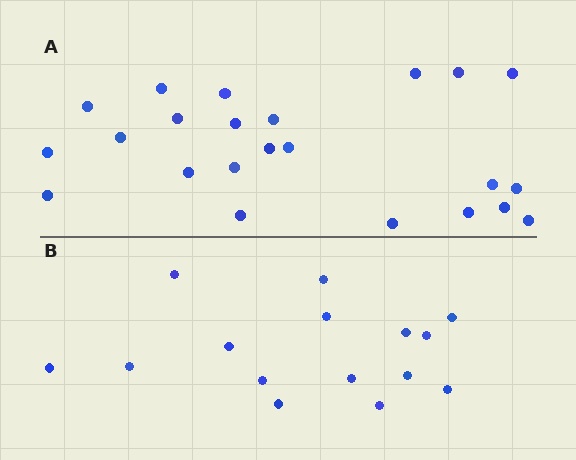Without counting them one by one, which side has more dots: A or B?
Region A (the top region) has more dots.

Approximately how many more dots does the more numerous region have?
Region A has roughly 8 or so more dots than region B.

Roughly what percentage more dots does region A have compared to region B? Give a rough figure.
About 55% more.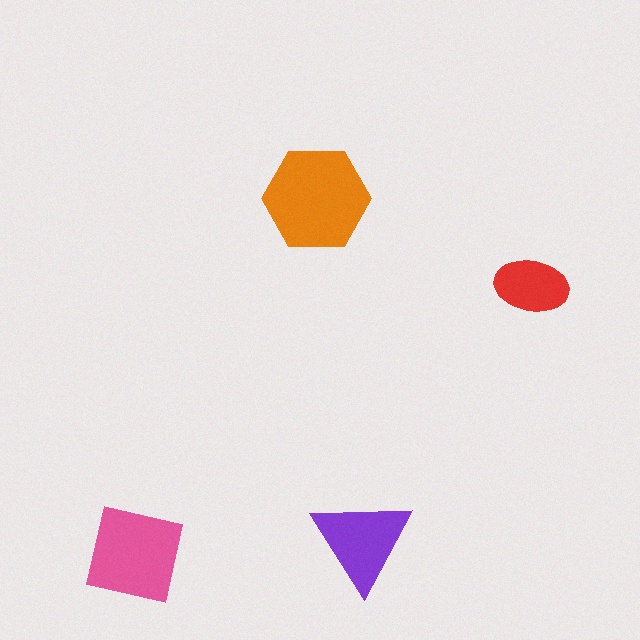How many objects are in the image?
There are 4 objects in the image.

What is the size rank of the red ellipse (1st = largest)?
4th.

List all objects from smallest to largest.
The red ellipse, the purple triangle, the pink square, the orange hexagon.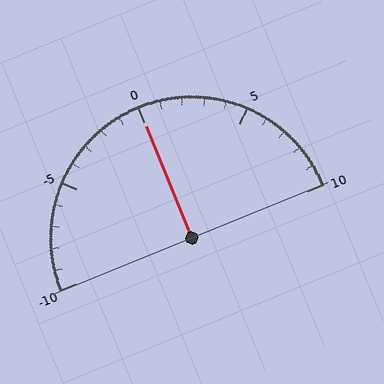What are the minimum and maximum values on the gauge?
The gauge ranges from -10 to 10.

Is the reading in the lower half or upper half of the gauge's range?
The reading is in the upper half of the range (-10 to 10).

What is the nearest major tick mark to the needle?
The nearest major tick mark is 0.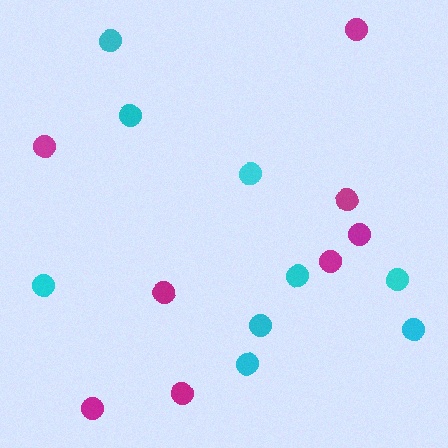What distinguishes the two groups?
There are 2 groups: one group of magenta circles (8) and one group of cyan circles (9).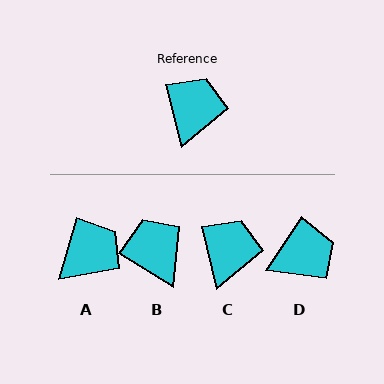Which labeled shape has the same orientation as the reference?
C.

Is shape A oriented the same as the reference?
No, it is off by about 30 degrees.